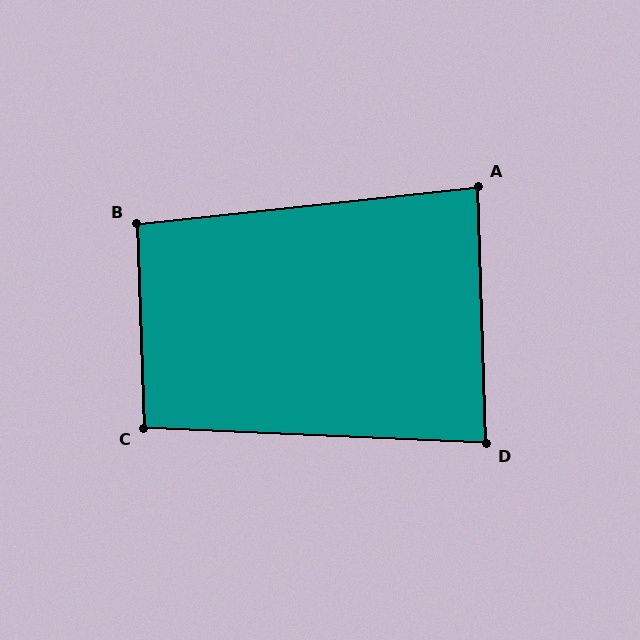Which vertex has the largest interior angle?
C, at approximately 94 degrees.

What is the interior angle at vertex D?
Approximately 86 degrees (approximately right).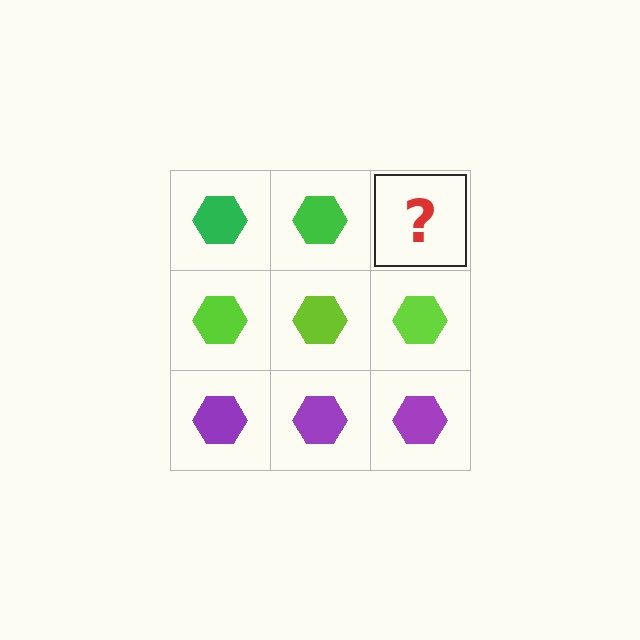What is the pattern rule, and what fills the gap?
The rule is that each row has a consistent color. The gap should be filled with a green hexagon.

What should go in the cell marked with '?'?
The missing cell should contain a green hexagon.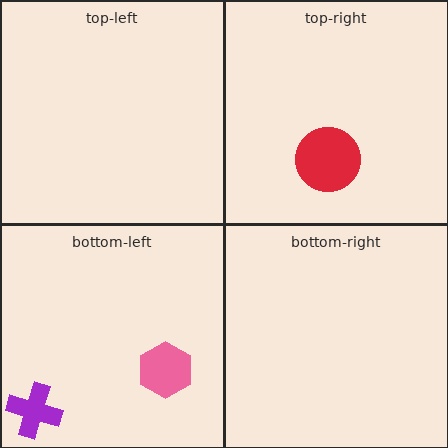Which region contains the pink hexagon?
The bottom-left region.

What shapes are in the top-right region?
The red circle.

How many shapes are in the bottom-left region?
2.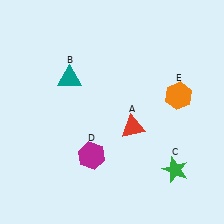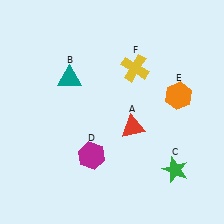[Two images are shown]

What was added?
A yellow cross (F) was added in Image 2.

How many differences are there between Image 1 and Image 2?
There is 1 difference between the two images.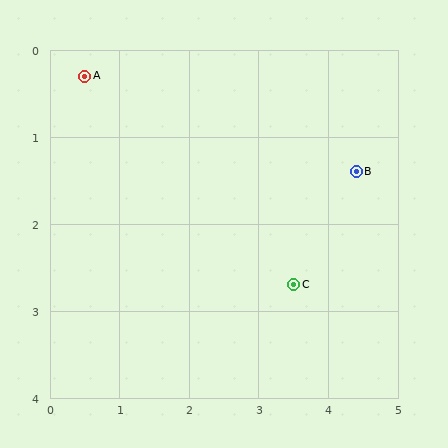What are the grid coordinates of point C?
Point C is at approximately (3.5, 2.7).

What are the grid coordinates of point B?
Point B is at approximately (4.4, 1.4).